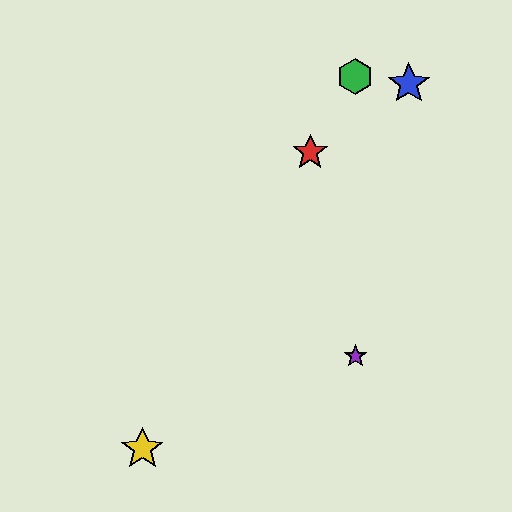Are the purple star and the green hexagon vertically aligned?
Yes, both are at x≈355.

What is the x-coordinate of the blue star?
The blue star is at x≈409.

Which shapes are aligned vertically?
The green hexagon, the purple star are aligned vertically.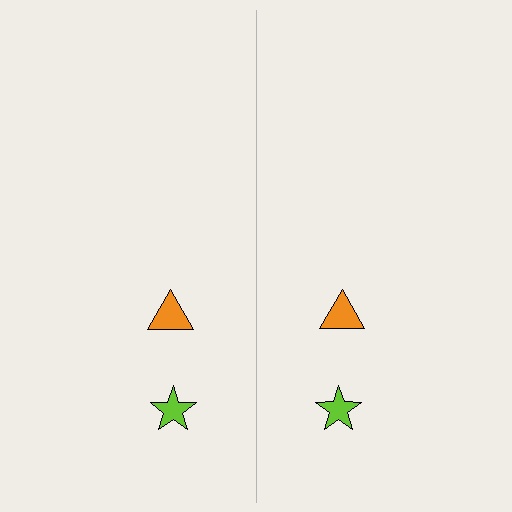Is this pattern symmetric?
Yes, this pattern has bilateral (reflection) symmetry.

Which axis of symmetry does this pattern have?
The pattern has a vertical axis of symmetry running through the center of the image.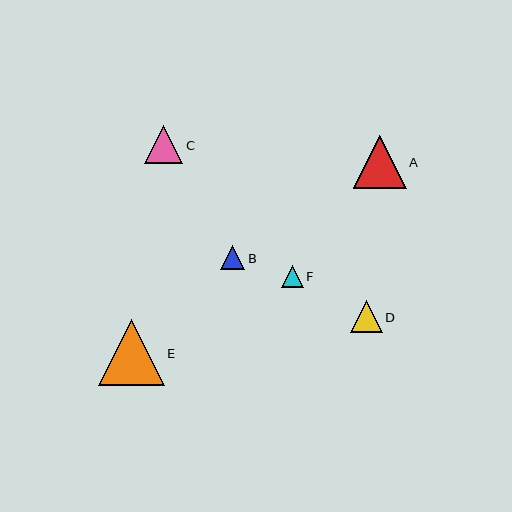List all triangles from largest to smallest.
From largest to smallest: E, A, C, D, B, F.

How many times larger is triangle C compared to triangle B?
Triangle C is approximately 1.6 times the size of triangle B.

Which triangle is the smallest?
Triangle F is the smallest with a size of approximately 21 pixels.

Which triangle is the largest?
Triangle E is the largest with a size of approximately 66 pixels.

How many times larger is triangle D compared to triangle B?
Triangle D is approximately 1.3 times the size of triangle B.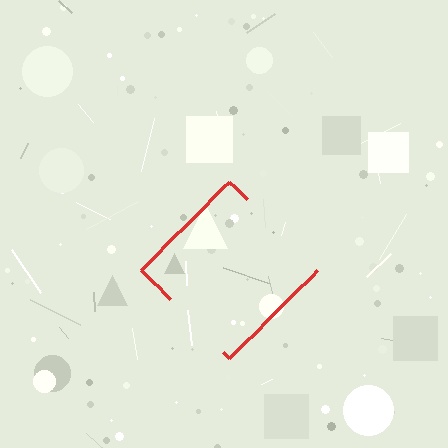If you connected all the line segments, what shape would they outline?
They would outline a diamond.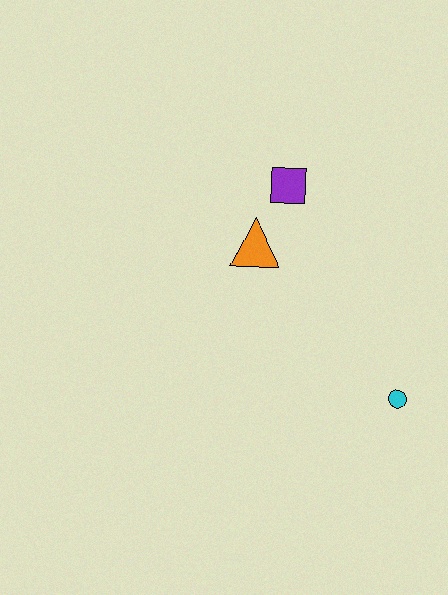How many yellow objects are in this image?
There are no yellow objects.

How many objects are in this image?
There are 3 objects.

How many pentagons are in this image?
There are no pentagons.